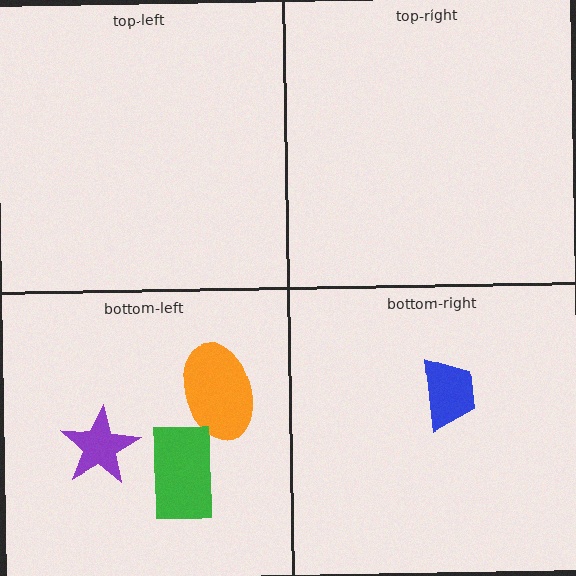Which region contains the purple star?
The bottom-left region.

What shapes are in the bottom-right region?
The blue trapezoid.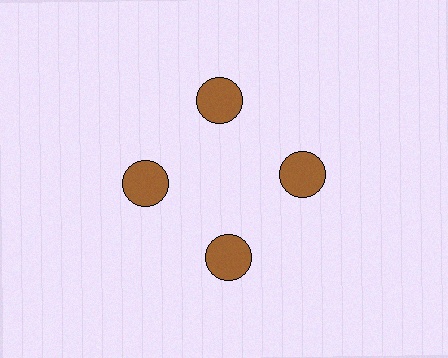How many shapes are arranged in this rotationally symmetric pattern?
There are 4 shapes, arranged in 4 groups of 1.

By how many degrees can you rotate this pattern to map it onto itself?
The pattern maps onto itself every 90 degrees of rotation.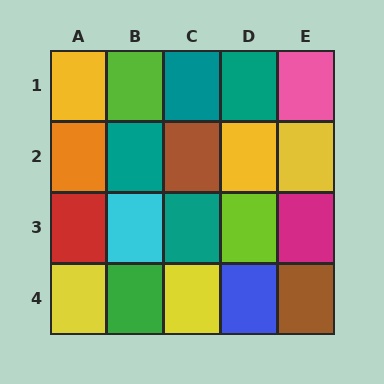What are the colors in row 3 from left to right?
Red, cyan, teal, lime, magenta.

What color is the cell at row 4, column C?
Yellow.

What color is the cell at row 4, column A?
Yellow.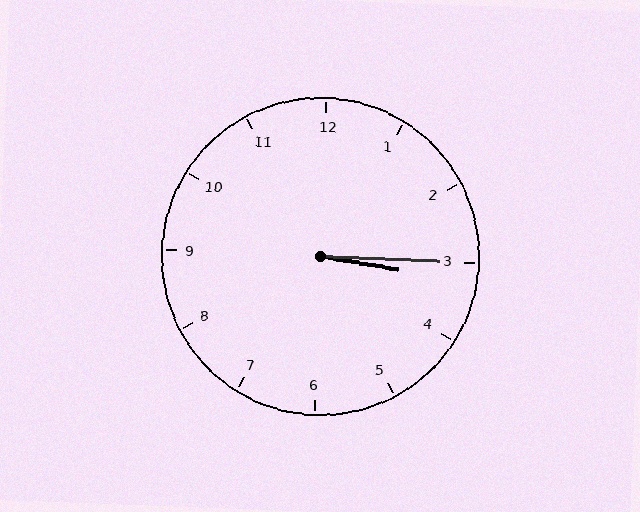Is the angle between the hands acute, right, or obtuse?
It is acute.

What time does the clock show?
3:15.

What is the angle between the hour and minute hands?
Approximately 8 degrees.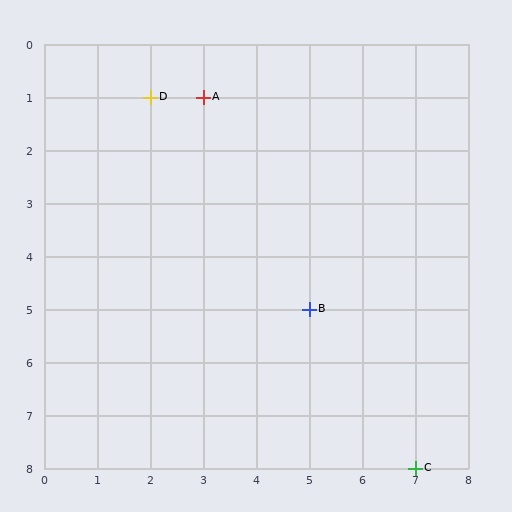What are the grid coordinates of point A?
Point A is at grid coordinates (3, 1).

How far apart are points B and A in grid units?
Points B and A are 2 columns and 4 rows apart (about 4.5 grid units diagonally).